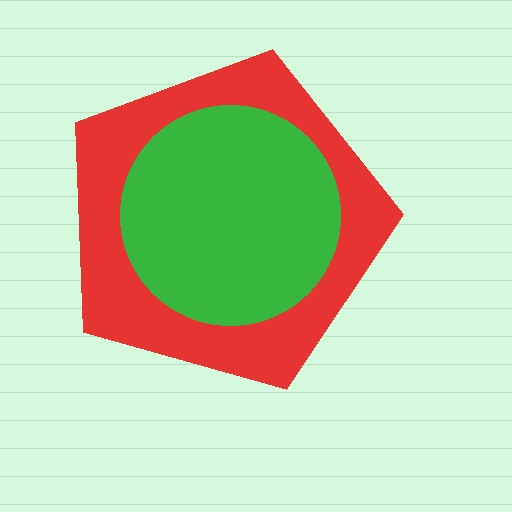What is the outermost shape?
The red pentagon.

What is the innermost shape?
The green circle.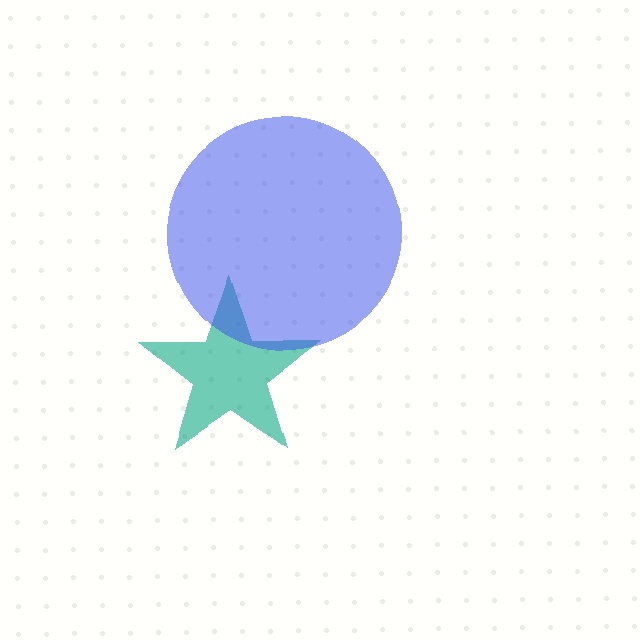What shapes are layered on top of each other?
The layered shapes are: a teal star, a blue circle.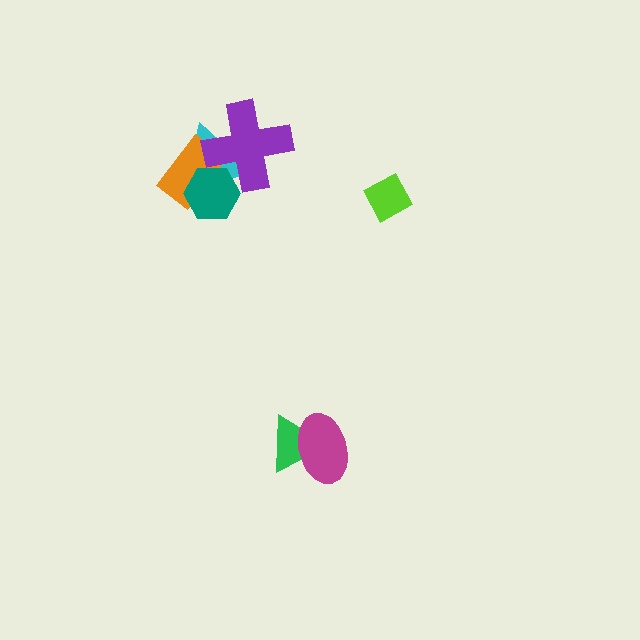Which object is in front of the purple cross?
The teal hexagon is in front of the purple cross.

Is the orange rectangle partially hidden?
Yes, it is partially covered by another shape.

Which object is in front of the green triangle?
The magenta ellipse is in front of the green triangle.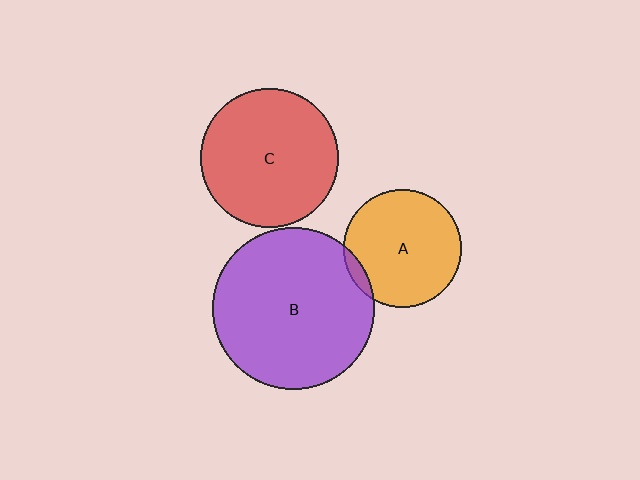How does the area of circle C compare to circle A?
Approximately 1.4 times.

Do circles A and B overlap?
Yes.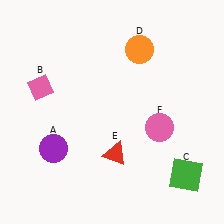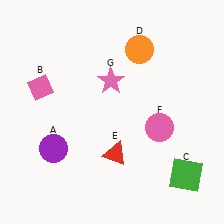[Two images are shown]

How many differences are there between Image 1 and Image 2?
There is 1 difference between the two images.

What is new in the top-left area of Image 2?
A pink star (G) was added in the top-left area of Image 2.